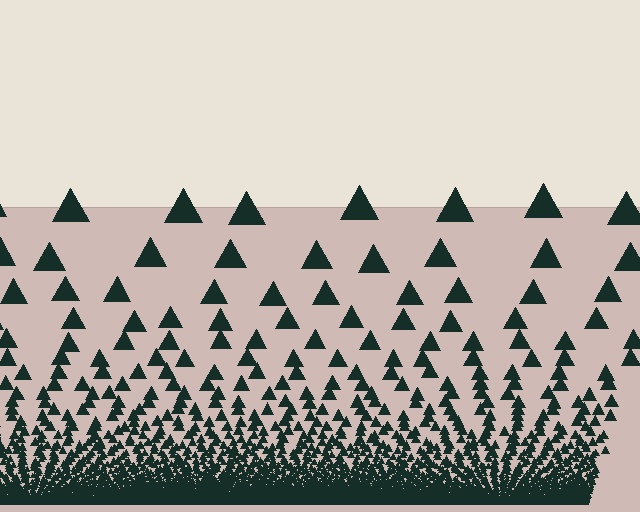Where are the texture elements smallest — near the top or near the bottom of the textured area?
Near the bottom.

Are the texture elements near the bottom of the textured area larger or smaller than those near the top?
Smaller. The gradient is inverted — elements near the bottom are smaller and denser.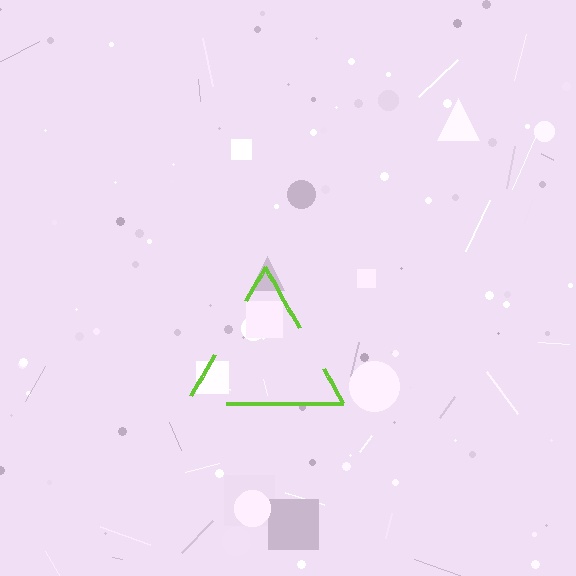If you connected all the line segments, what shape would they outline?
They would outline a triangle.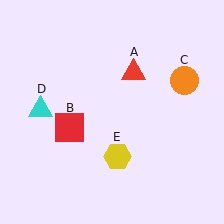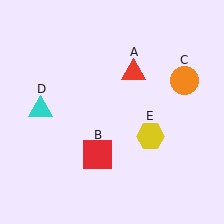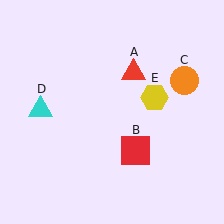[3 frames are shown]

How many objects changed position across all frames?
2 objects changed position: red square (object B), yellow hexagon (object E).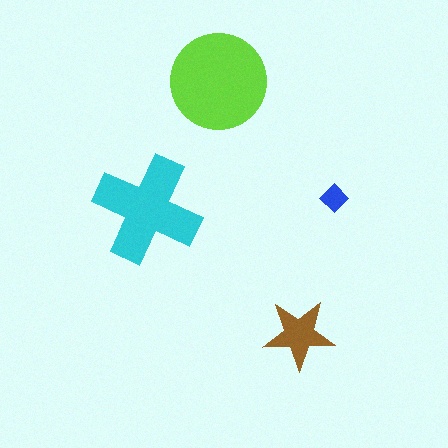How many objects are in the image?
There are 4 objects in the image.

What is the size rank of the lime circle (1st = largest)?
1st.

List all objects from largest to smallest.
The lime circle, the cyan cross, the brown star, the blue diamond.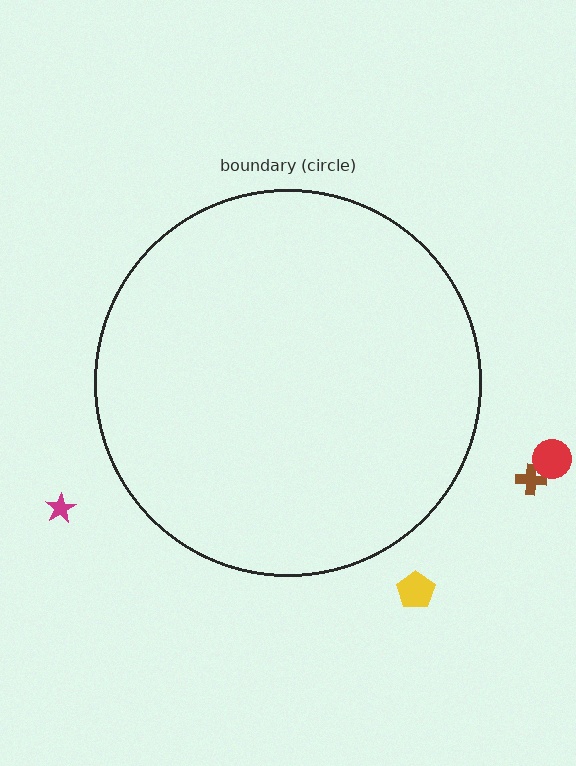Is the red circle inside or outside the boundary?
Outside.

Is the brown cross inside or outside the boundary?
Outside.